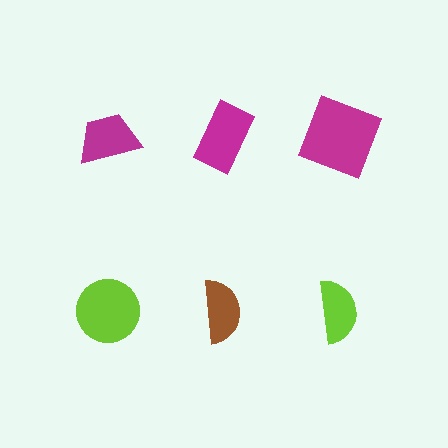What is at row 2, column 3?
A lime semicircle.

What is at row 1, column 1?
A magenta trapezoid.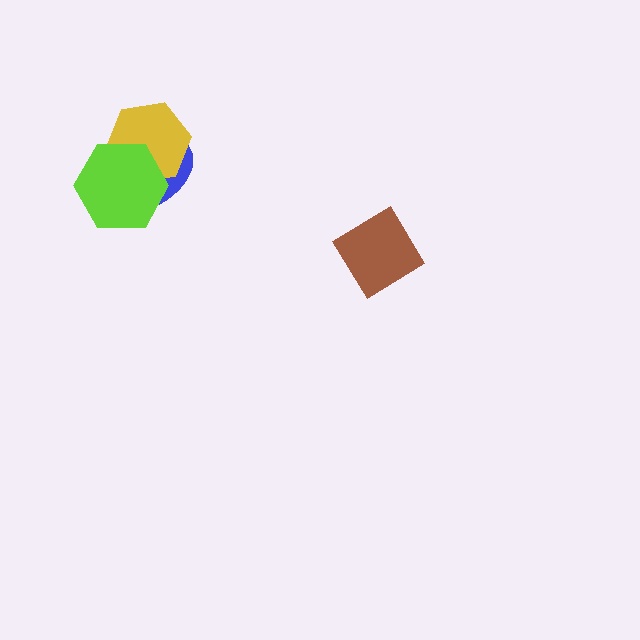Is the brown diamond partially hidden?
No, no other shape covers it.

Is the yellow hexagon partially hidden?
Yes, it is partially covered by another shape.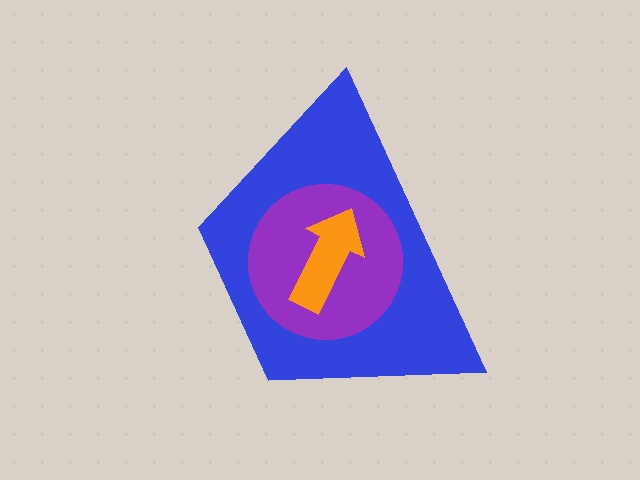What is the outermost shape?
The blue trapezoid.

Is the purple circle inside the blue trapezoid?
Yes.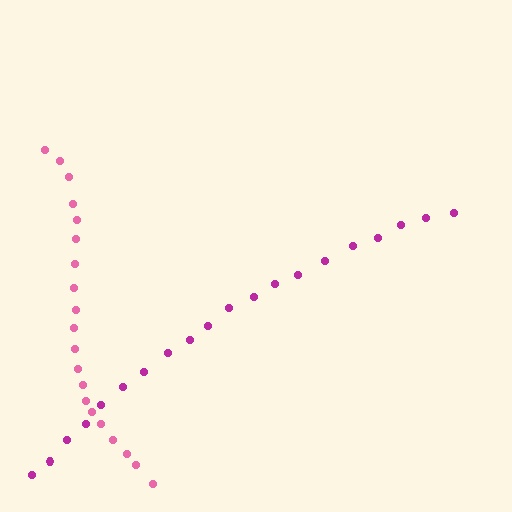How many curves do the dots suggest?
There are 2 distinct paths.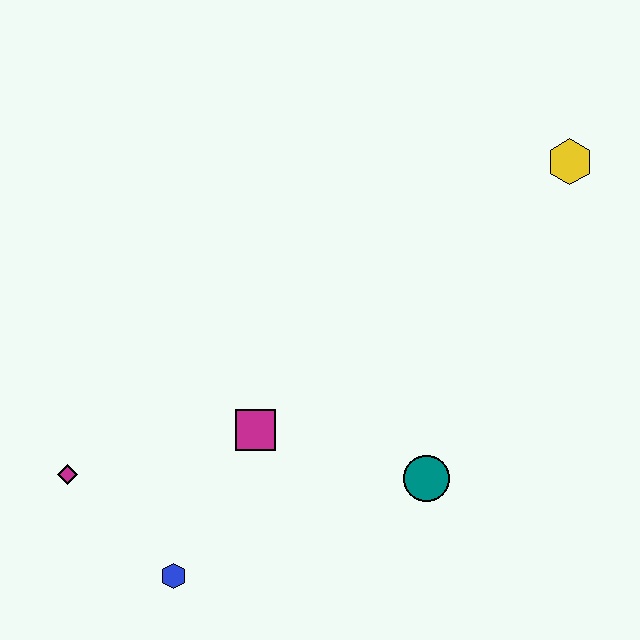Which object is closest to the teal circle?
The magenta square is closest to the teal circle.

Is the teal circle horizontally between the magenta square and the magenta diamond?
No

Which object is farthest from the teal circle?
The magenta diamond is farthest from the teal circle.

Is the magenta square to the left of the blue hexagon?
No